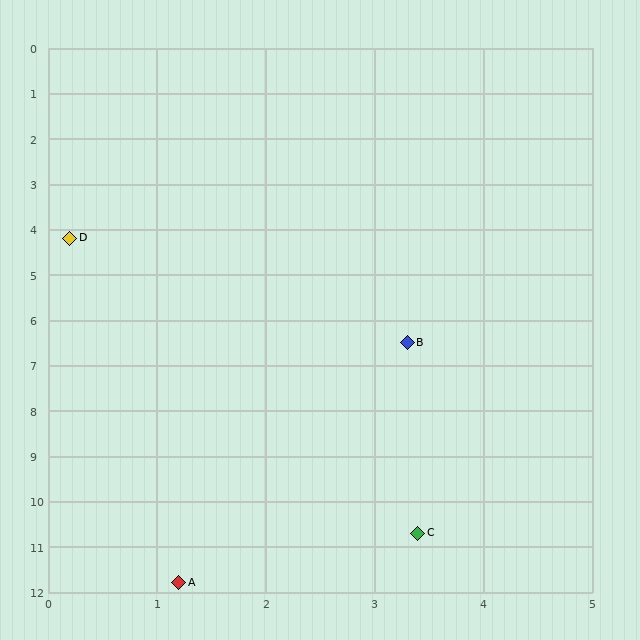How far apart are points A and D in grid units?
Points A and D are about 7.7 grid units apart.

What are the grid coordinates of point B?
Point B is at approximately (3.3, 6.5).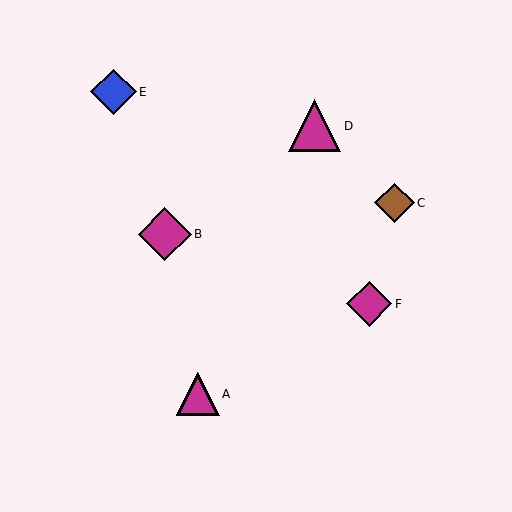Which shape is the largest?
The magenta diamond (labeled B) is the largest.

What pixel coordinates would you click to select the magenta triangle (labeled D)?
Click at (315, 126) to select the magenta triangle D.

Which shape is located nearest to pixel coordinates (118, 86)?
The blue diamond (labeled E) at (113, 92) is nearest to that location.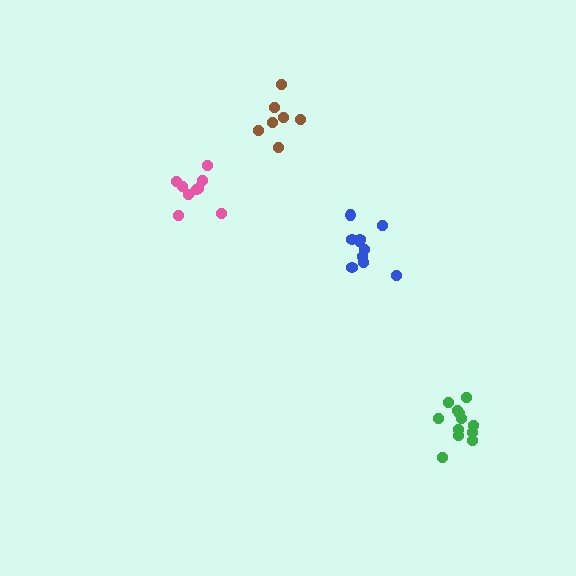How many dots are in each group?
Group 1: 10 dots, Group 2: 12 dots, Group 3: 9 dots, Group 4: 7 dots (38 total).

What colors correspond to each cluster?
The clusters are colored: blue, green, pink, brown.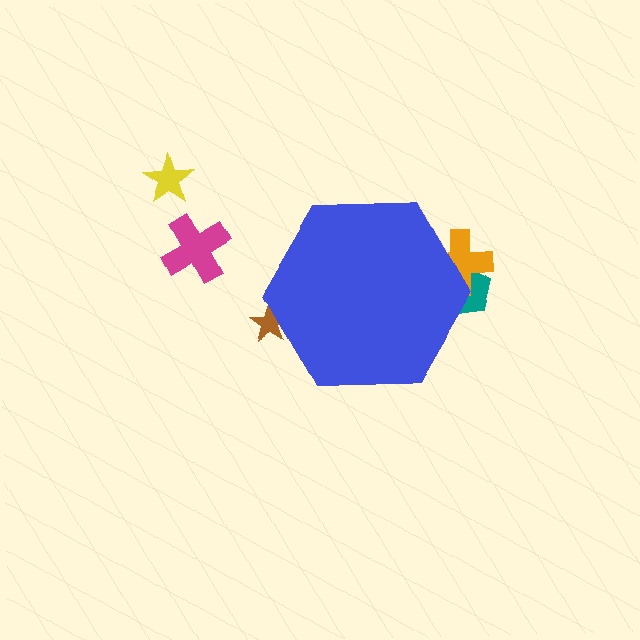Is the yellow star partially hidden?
No, the yellow star is fully visible.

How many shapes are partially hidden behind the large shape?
3 shapes are partially hidden.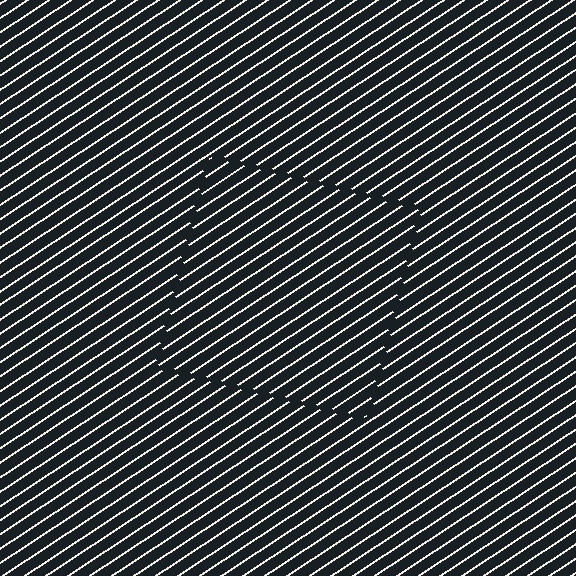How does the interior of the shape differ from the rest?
The interior of the shape contains the same grating, shifted by half a period — the contour is defined by the phase discontinuity where line-ends from the inner and outer gratings abut.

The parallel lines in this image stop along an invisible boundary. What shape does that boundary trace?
An illusory square. The interior of the shape contains the same grating, shifted by half a period — the contour is defined by the phase discontinuity where line-ends from the inner and outer gratings abut.